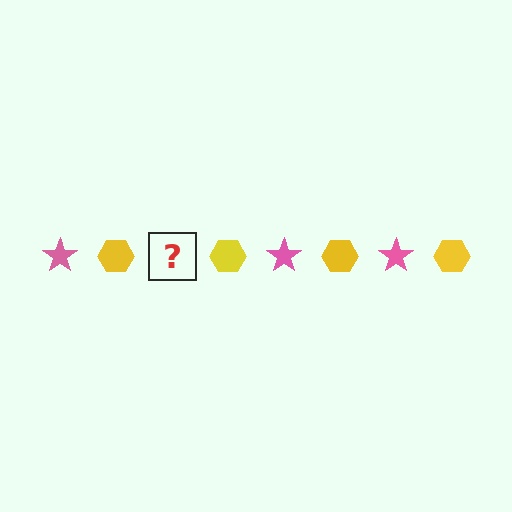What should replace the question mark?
The question mark should be replaced with a pink star.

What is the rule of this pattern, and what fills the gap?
The rule is that the pattern alternates between pink star and yellow hexagon. The gap should be filled with a pink star.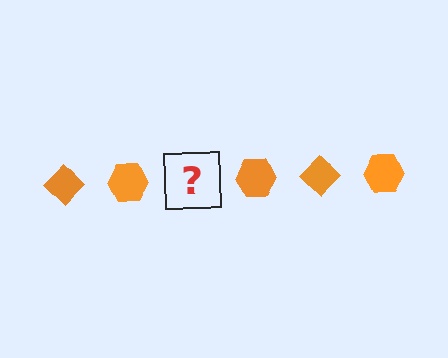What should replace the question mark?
The question mark should be replaced with an orange diamond.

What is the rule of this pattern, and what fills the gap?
The rule is that the pattern cycles through diamond, hexagon shapes in orange. The gap should be filled with an orange diamond.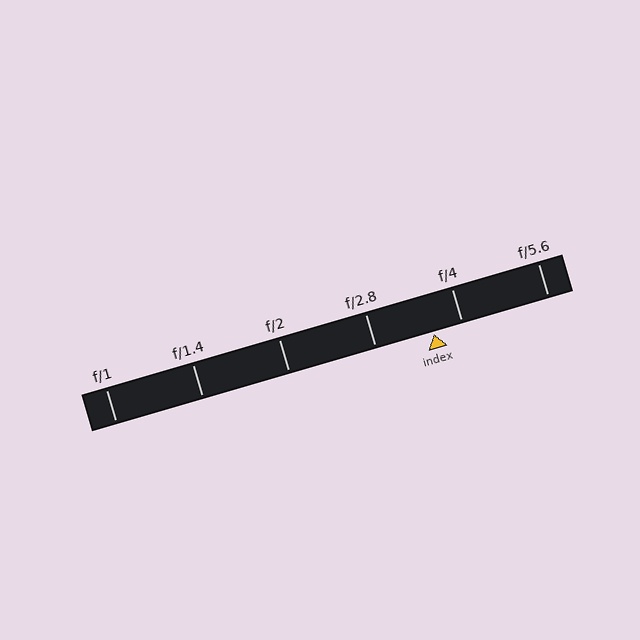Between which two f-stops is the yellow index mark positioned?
The index mark is between f/2.8 and f/4.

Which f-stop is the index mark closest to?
The index mark is closest to f/4.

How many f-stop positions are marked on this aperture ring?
There are 6 f-stop positions marked.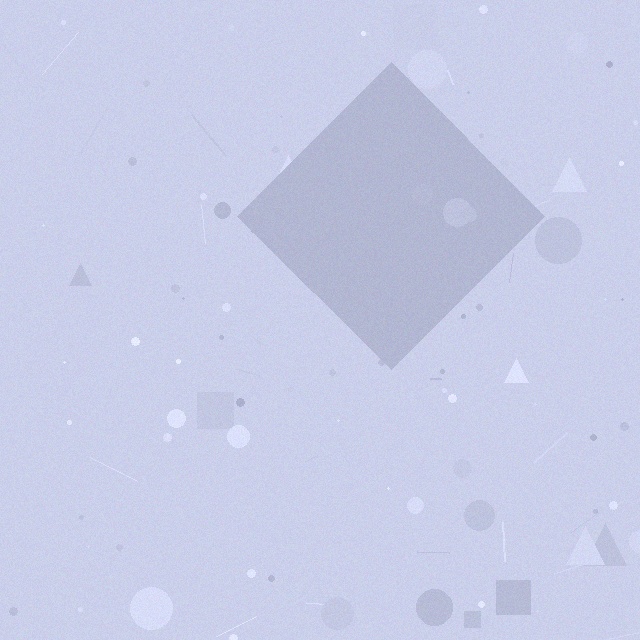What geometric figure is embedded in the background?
A diamond is embedded in the background.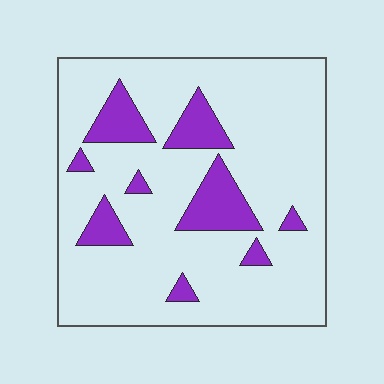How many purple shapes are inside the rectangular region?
9.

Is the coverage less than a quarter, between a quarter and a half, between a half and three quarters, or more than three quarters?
Less than a quarter.